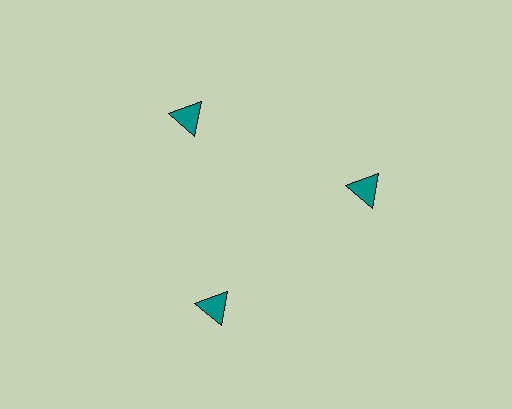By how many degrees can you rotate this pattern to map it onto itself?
The pattern maps onto itself every 120 degrees of rotation.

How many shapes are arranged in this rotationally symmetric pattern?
There are 3 shapes, arranged in 3 groups of 1.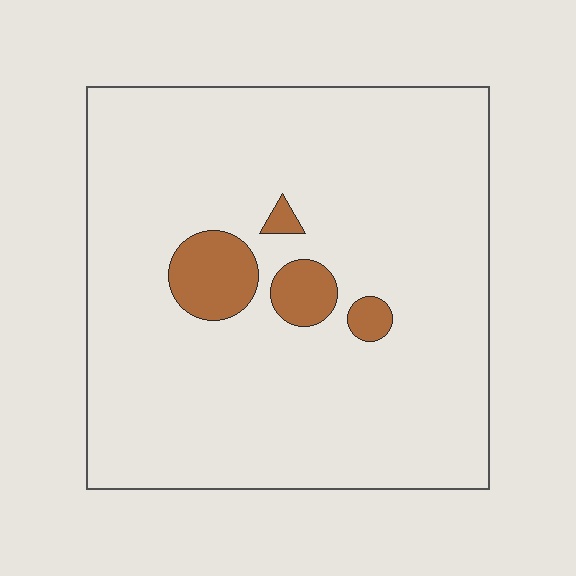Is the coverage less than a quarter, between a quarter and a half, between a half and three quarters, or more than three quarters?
Less than a quarter.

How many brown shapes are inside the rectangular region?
4.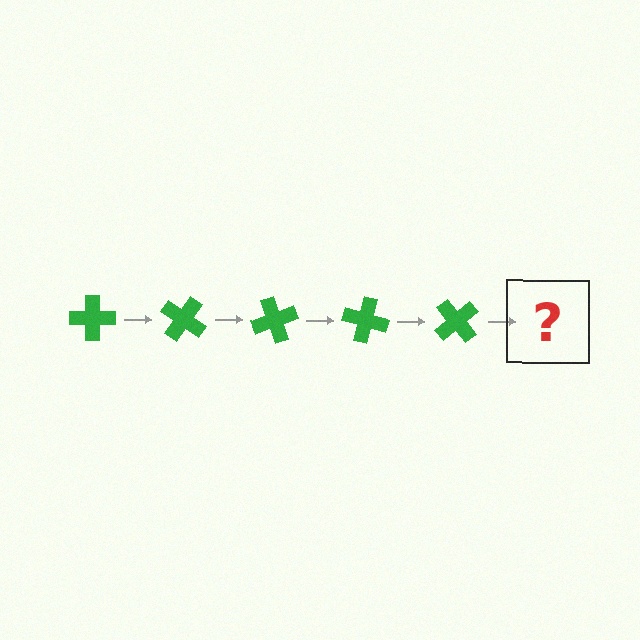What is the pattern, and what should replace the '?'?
The pattern is that the cross rotates 35 degrees each step. The '?' should be a green cross rotated 175 degrees.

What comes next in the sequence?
The next element should be a green cross rotated 175 degrees.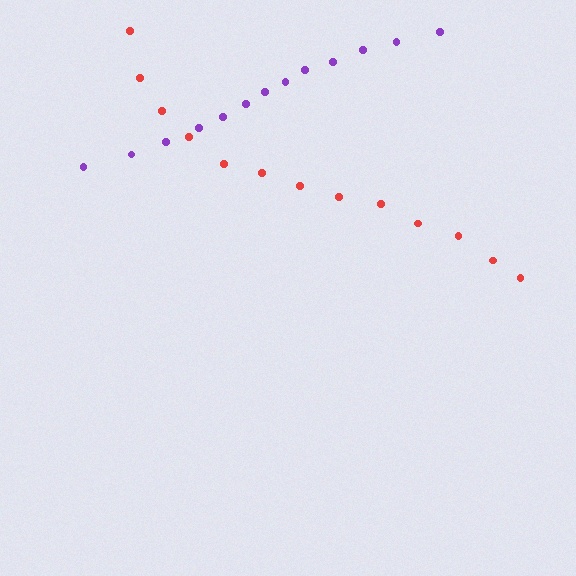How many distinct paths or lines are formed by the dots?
There are 2 distinct paths.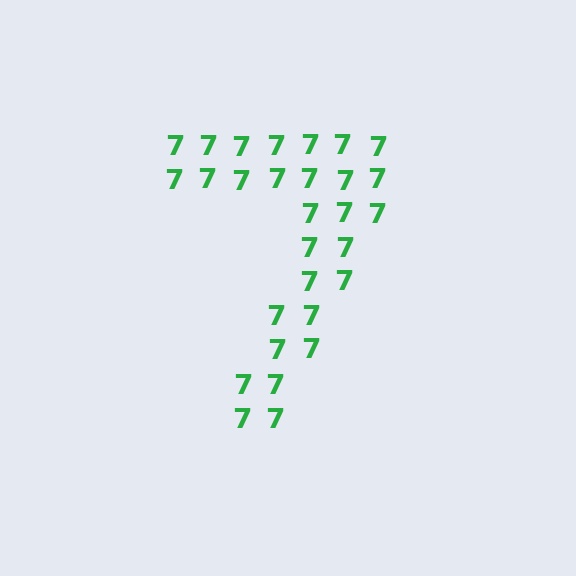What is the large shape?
The large shape is the digit 7.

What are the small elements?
The small elements are digit 7's.